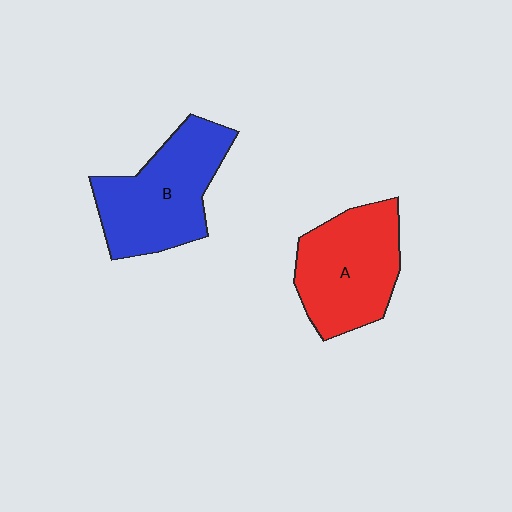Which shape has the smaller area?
Shape A (red).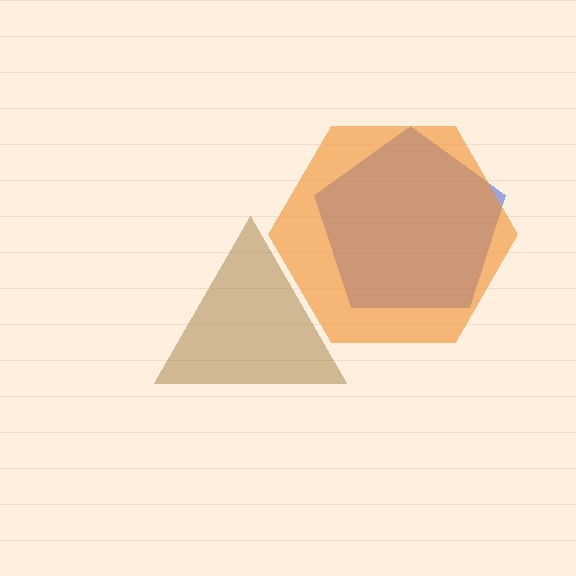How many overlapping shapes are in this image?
There are 3 overlapping shapes in the image.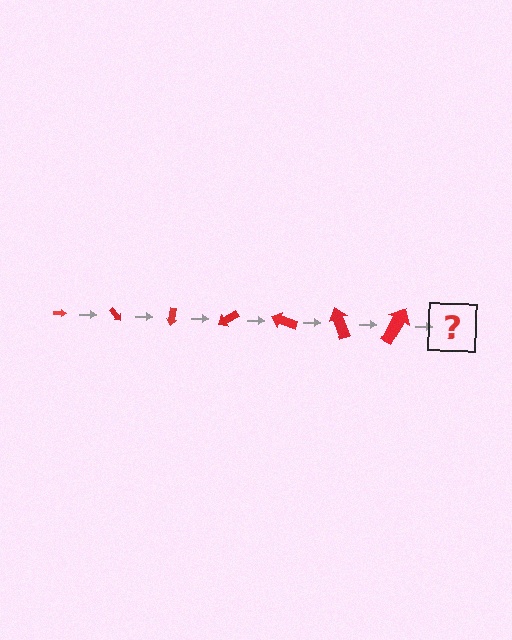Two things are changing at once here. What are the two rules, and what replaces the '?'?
The two rules are that the arrow grows larger each step and it rotates 50 degrees each step. The '?' should be an arrow, larger than the previous one and rotated 350 degrees from the start.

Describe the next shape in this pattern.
It should be an arrow, larger than the previous one and rotated 350 degrees from the start.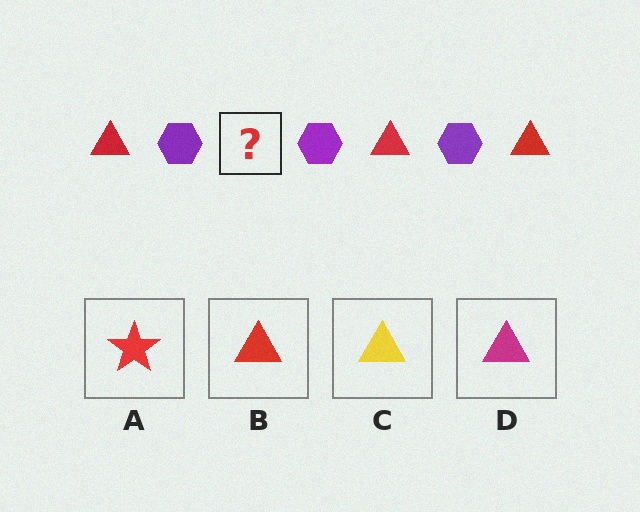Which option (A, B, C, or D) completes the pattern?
B.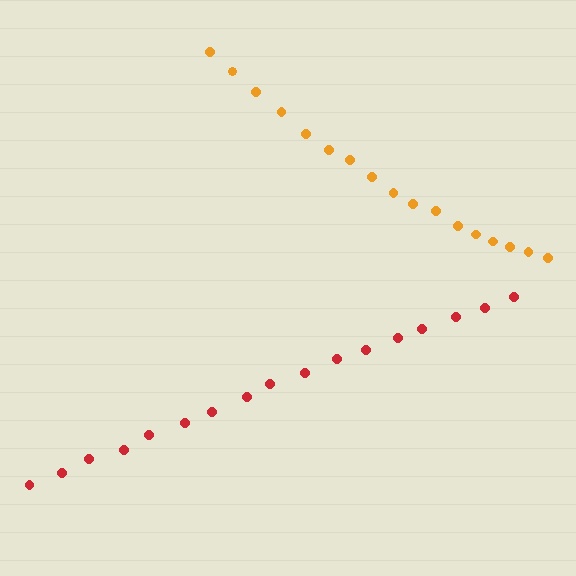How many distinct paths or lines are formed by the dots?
There are 2 distinct paths.